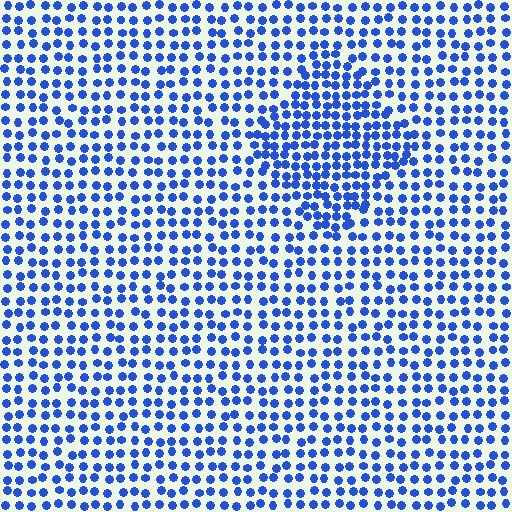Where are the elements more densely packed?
The elements are more densely packed inside the diamond boundary.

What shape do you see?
I see a diamond.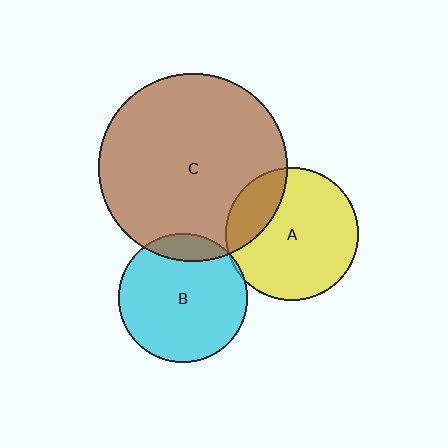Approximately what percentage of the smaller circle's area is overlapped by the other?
Approximately 5%.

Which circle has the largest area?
Circle C (brown).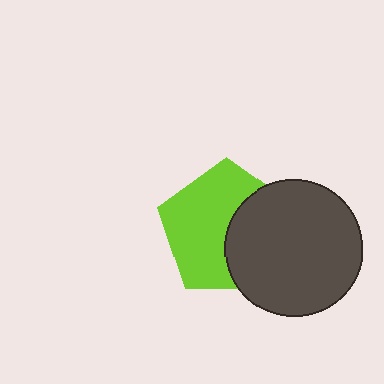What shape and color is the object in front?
The object in front is a dark gray circle.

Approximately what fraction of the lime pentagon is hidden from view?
Roughly 41% of the lime pentagon is hidden behind the dark gray circle.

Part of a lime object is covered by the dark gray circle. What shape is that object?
It is a pentagon.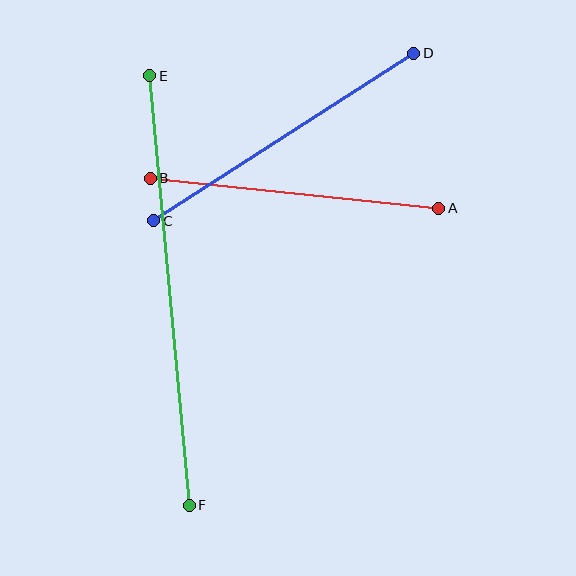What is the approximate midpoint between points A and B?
The midpoint is at approximately (295, 193) pixels.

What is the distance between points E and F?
The distance is approximately 432 pixels.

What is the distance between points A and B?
The distance is approximately 290 pixels.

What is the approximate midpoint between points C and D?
The midpoint is at approximately (284, 137) pixels.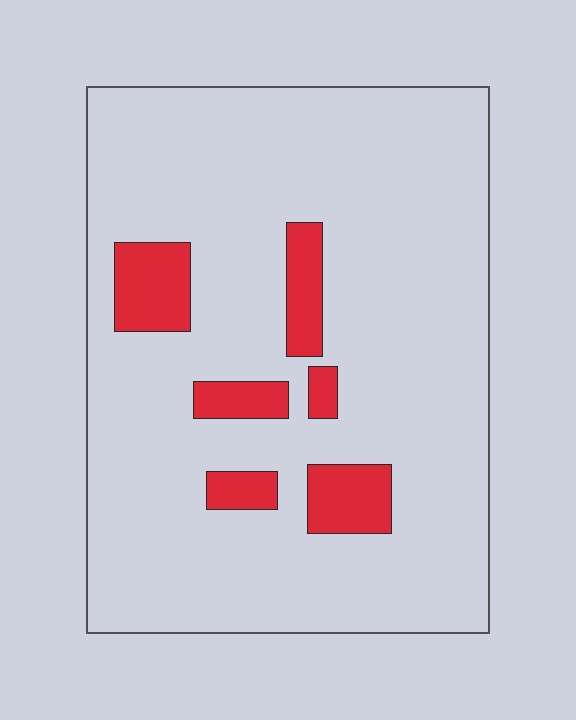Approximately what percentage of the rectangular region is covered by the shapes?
Approximately 10%.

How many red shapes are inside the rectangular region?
6.